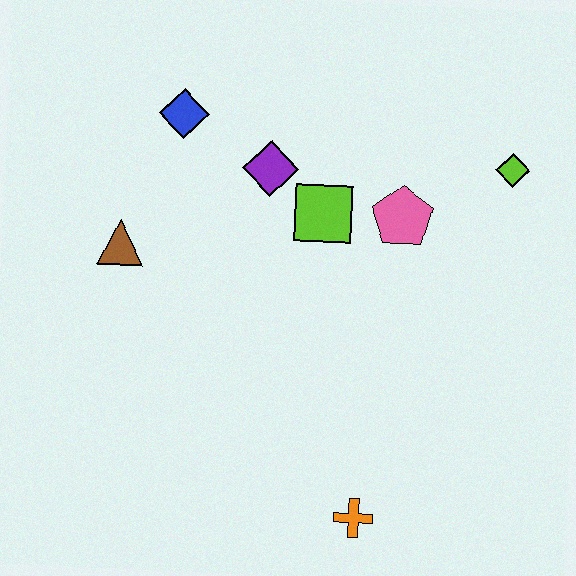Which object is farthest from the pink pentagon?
The orange cross is farthest from the pink pentagon.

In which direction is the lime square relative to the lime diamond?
The lime square is to the left of the lime diamond.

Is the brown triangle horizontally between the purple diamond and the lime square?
No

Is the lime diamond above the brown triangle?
Yes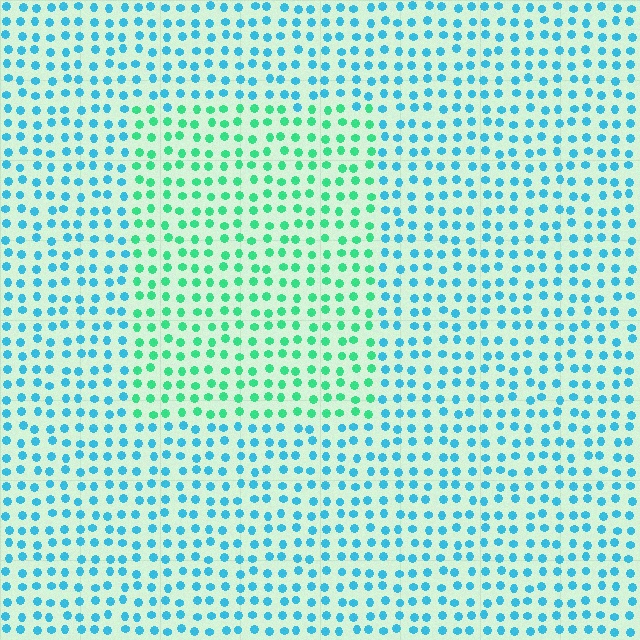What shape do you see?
I see a rectangle.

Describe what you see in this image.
The image is filled with small cyan elements in a uniform arrangement. A rectangle-shaped region is visible where the elements are tinted to a slightly different hue, forming a subtle color boundary.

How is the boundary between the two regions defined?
The boundary is defined purely by a slight shift in hue (about 44 degrees). Spacing, size, and orientation are identical on both sides.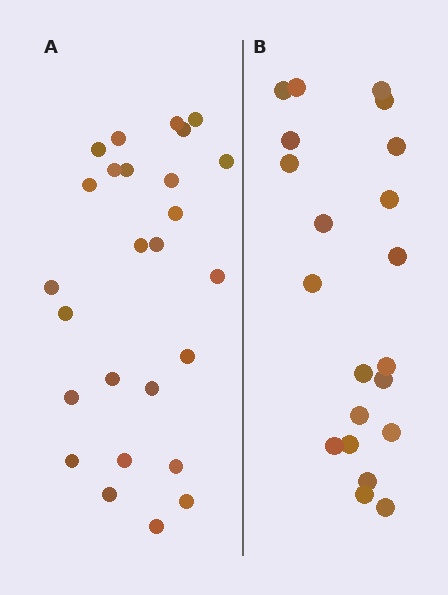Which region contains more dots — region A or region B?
Region A (the left region) has more dots.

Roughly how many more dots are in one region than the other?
Region A has about 5 more dots than region B.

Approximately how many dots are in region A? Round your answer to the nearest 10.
About 30 dots. (The exact count is 26, which rounds to 30.)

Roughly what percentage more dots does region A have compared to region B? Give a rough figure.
About 25% more.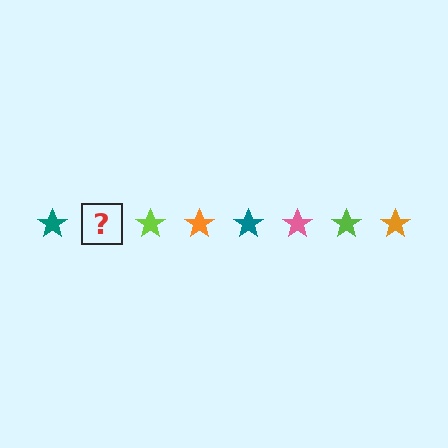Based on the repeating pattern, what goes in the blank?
The blank should be a pink star.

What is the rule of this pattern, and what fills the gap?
The rule is that the pattern cycles through teal, pink, lime, orange stars. The gap should be filled with a pink star.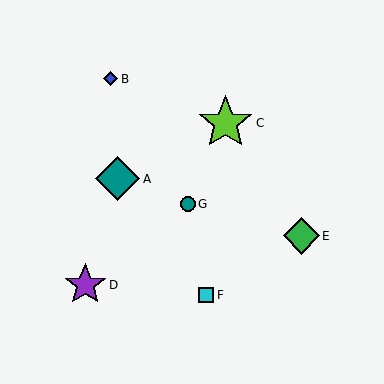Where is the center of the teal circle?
The center of the teal circle is at (188, 204).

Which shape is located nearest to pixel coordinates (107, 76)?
The blue diamond (labeled B) at (110, 79) is nearest to that location.